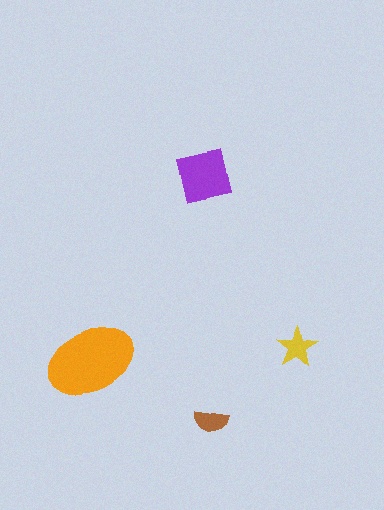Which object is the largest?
The orange ellipse.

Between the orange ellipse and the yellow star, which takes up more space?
The orange ellipse.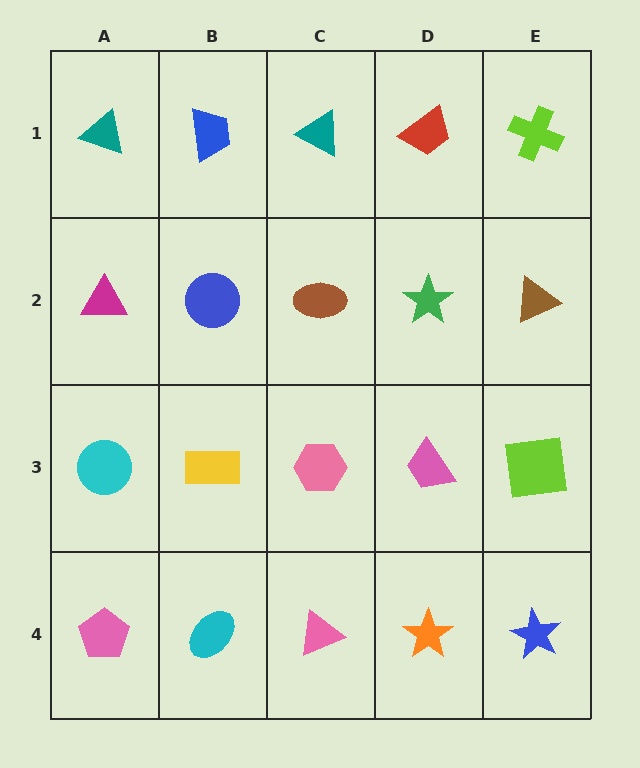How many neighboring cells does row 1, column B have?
3.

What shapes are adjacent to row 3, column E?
A brown triangle (row 2, column E), a blue star (row 4, column E), a pink trapezoid (row 3, column D).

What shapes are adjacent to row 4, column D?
A pink trapezoid (row 3, column D), a pink triangle (row 4, column C), a blue star (row 4, column E).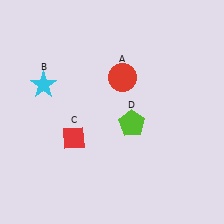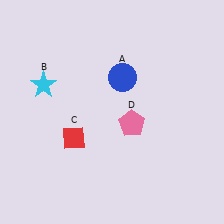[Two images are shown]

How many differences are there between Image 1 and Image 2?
There are 2 differences between the two images.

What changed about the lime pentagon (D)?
In Image 1, D is lime. In Image 2, it changed to pink.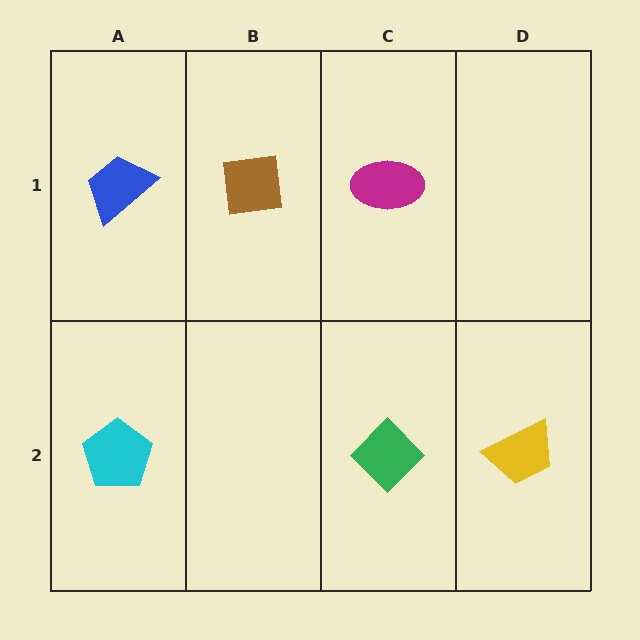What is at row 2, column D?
A yellow trapezoid.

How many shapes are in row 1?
3 shapes.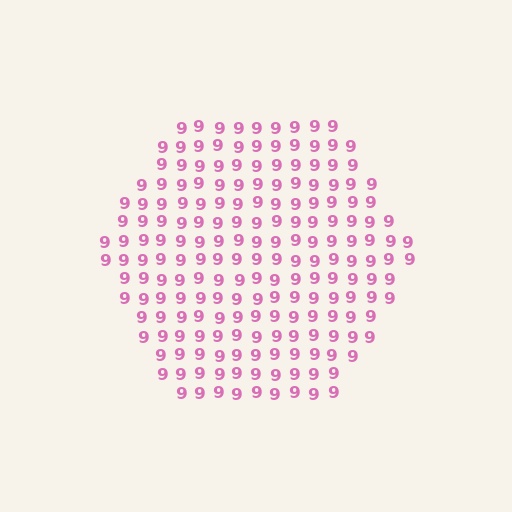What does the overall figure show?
The overall figure shows a hexagon.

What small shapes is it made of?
It is made of small digit 9's.